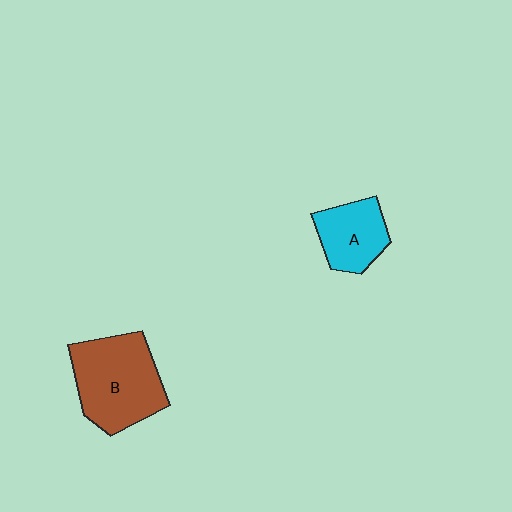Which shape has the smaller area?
Shape A (cyan).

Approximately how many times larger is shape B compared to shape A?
Approximately 1.7 times.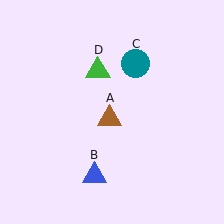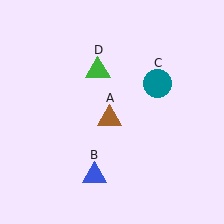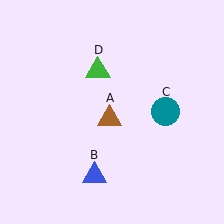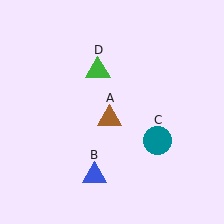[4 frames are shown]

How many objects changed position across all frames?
1 object changed position: teal circle (object C).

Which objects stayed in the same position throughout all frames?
Brown triangle (object A) and blue triangle (object B) and green triangle (object D) remained stationary.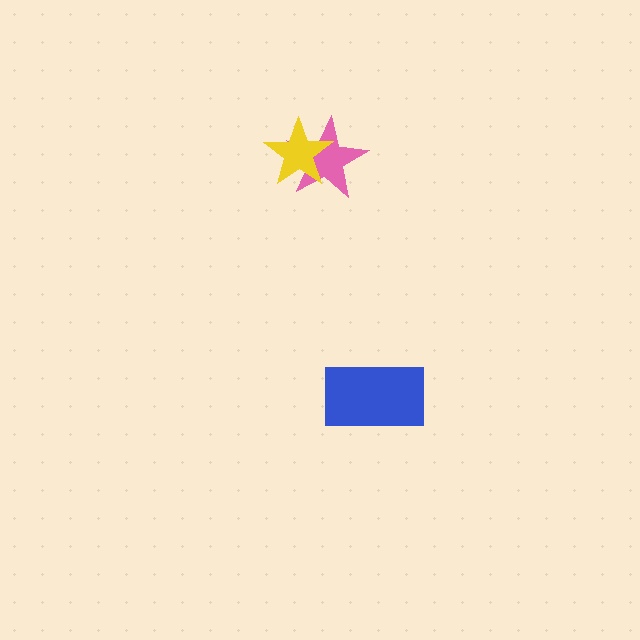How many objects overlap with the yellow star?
1 object overlaps with the yellow star.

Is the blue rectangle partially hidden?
No, no other shape covers it.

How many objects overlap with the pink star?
1 object overlaps with the pink star.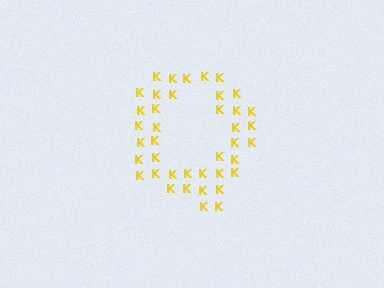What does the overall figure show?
The overall figure shows the letter Q.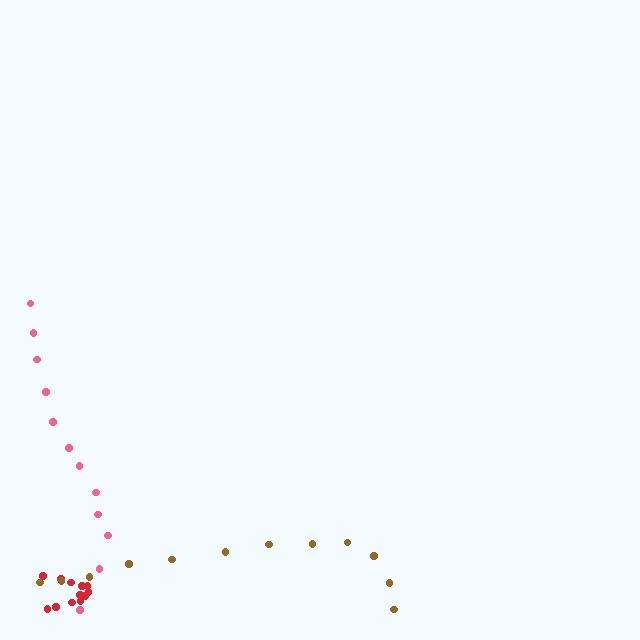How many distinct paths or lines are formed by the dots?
There are 3 distinct paths.